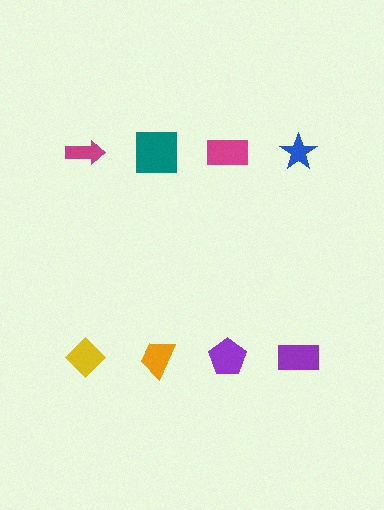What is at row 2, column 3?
A purple pentagon.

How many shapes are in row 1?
4 shapes.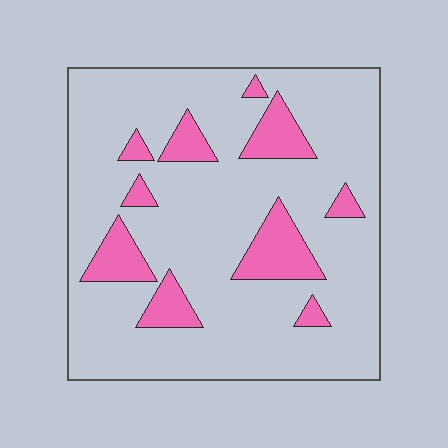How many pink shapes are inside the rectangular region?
10.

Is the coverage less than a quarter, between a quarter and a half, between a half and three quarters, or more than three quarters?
Less than a quarter.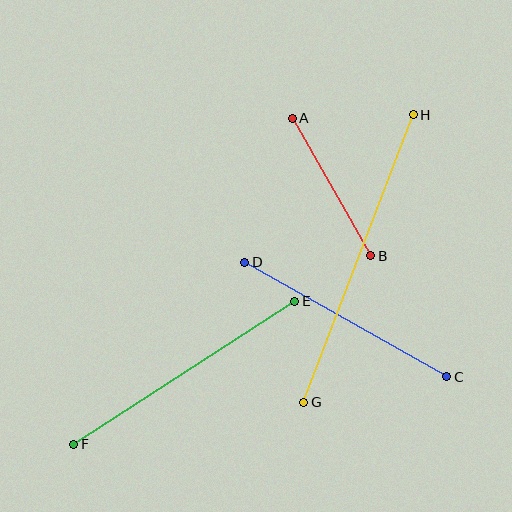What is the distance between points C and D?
The distance is approximately 232 pixels.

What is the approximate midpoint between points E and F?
The midpoint is at approximately (184, 373) pixels.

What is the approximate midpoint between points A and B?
The midpoint is at approximately (332, 187) pixels.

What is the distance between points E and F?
The distance is approximately 263 pixels.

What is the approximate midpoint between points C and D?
The midpoint is at approximately (346, 319) pixels.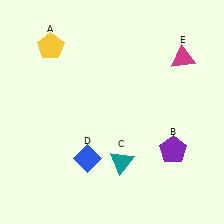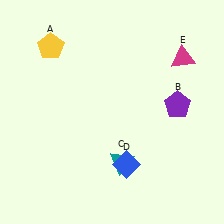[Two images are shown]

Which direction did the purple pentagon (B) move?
The purple pentagon (B) moved up.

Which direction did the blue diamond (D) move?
The blue diamond (D) moved right.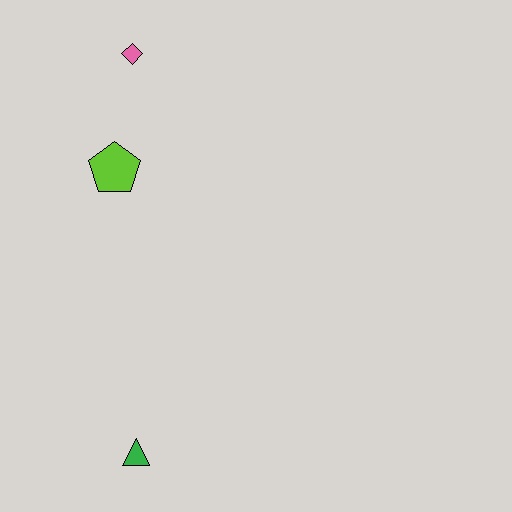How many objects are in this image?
There are 3 objects.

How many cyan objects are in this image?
There are no cyan objects.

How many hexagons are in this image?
There are no hexagons.